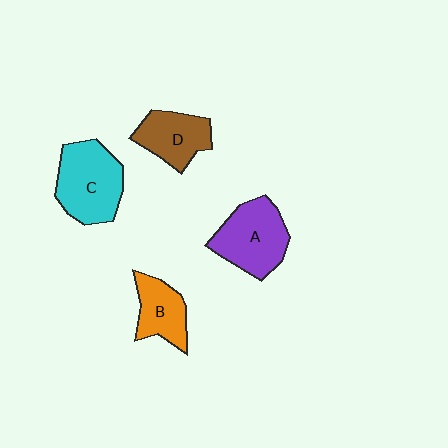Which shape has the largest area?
Shape C (cyan).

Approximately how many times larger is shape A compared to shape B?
Approximately 1.5 times.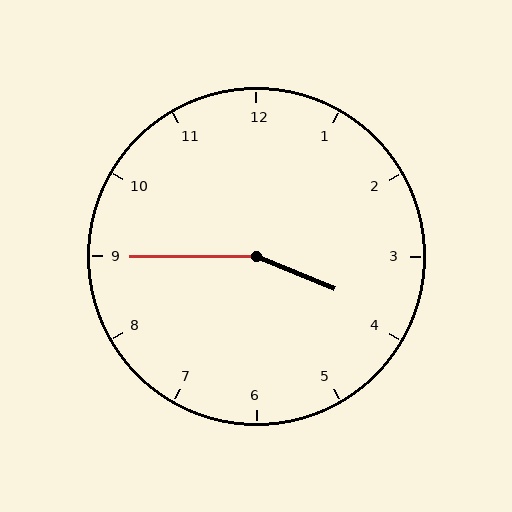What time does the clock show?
3:45.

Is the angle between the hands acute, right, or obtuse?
It is obtuse.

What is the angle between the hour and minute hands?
Approximately 158 degrees.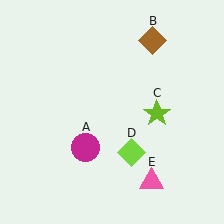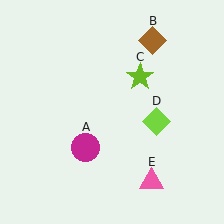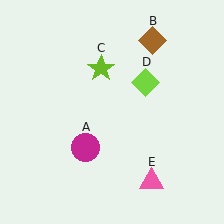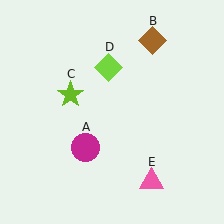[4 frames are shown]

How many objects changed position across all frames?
2 objects changed position: lime star (object C), lime diamond (object D).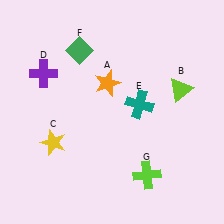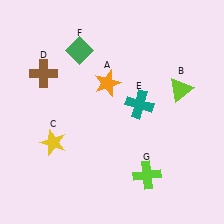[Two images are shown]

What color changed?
The cross (D) changed from purple in Image 1 to brown in Image 2.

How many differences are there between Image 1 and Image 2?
There is 1 difference between the two images.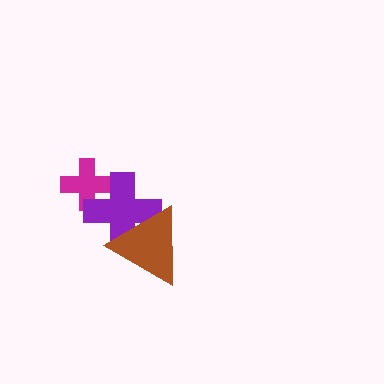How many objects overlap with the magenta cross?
1 object overlaps with the magenta cross.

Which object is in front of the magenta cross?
The purple cross is in front of the magenta cross.